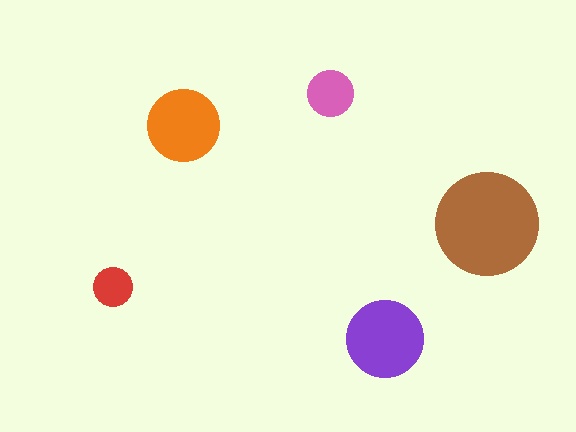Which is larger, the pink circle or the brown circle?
The brown one.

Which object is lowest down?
The purple circle is bottommost.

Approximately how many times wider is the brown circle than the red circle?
About 2.5 times wider.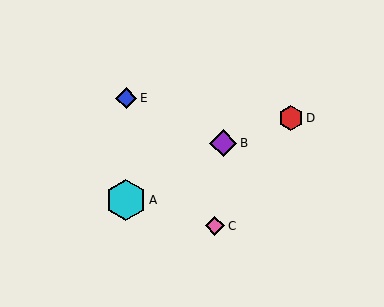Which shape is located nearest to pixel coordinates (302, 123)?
The red hexagon (labeled D) at (291, 118) is nearest to that location.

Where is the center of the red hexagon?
The center of the red hexagon is at (291, 118).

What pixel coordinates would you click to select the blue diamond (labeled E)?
Click at (126, 98) to select the blue diamond E.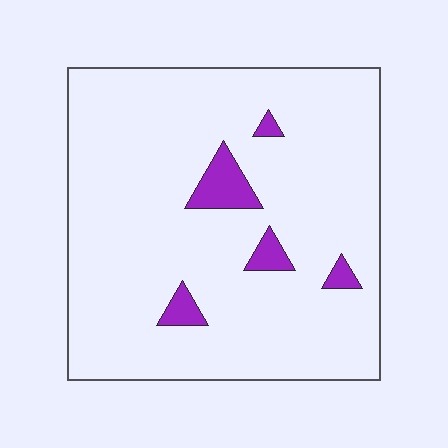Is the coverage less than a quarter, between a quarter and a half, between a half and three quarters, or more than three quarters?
Less than a quarter.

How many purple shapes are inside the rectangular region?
5.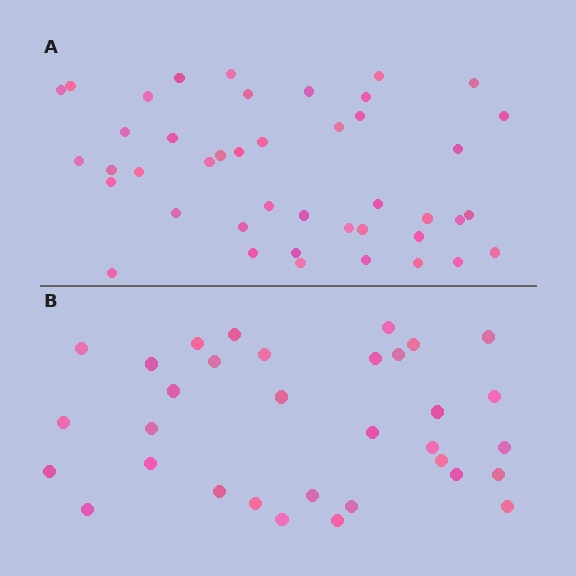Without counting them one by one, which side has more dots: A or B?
Region A (the top region) has more dots.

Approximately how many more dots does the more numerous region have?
Region A has roughly 10 or so more dots than region B.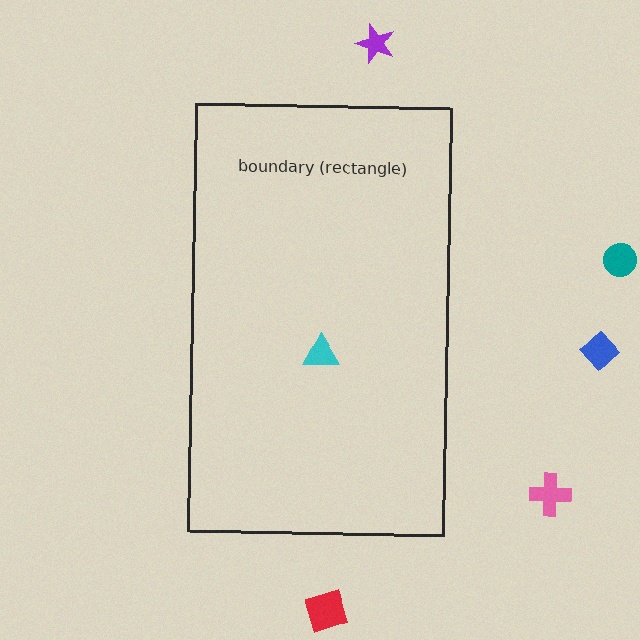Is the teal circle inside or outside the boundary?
Outside.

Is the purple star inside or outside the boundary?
Outside.